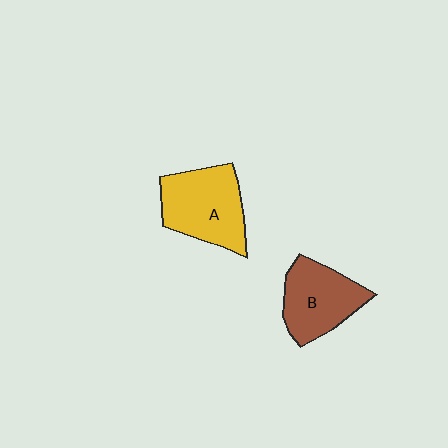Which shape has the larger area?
Shape A (yellow).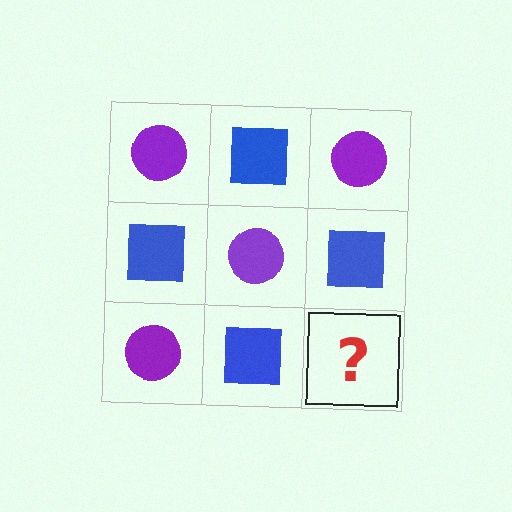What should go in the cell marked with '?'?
The missing cell should contain a purple circle.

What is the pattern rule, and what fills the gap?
The rule is that it alternates purple circle and blue square in a checkerboard pattern. The gap should be filled with a purple circle.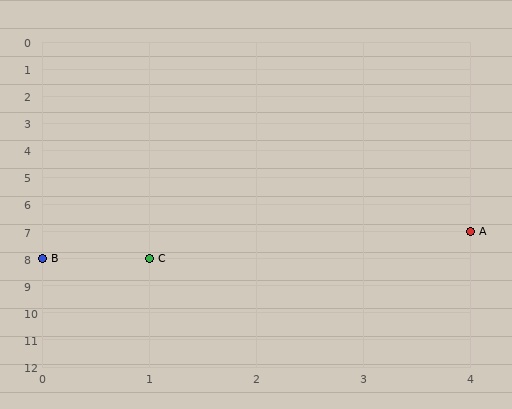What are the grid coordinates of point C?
Point C is at grid coordinates (1, 8).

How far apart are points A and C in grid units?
Points A and C are 3 columns and 1 row apart (about 3.2 grid units diagonally).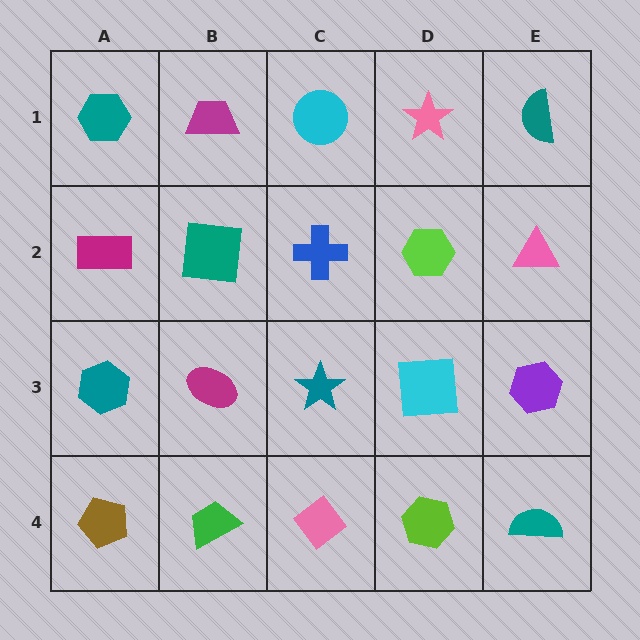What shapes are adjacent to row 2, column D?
A pink star (row 1, column D), a cyan square (row 3, column D), a blue cross (row 2, column C), a pink triangle (row 2, column E).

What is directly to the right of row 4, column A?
A green trapezoid.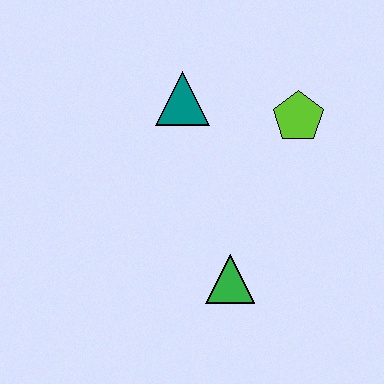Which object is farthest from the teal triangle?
The green triangle is farthest from the teal triangle.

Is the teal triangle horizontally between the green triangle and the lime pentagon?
No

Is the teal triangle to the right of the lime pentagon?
No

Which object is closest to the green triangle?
The lime pentagon is closest to the green triangle.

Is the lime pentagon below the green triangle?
No